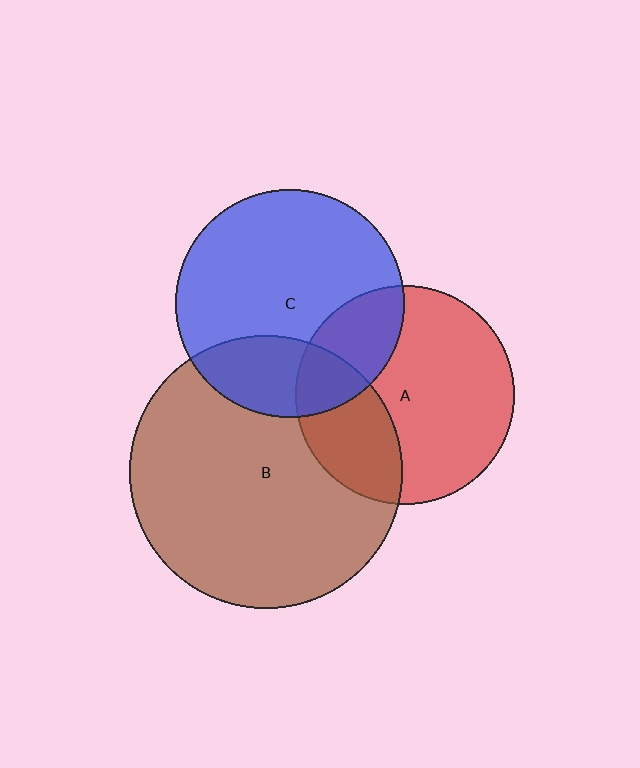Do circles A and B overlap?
Yes.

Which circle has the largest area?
Circle B (brown).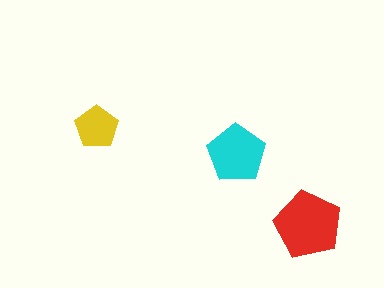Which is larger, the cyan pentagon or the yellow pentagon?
The cyan one.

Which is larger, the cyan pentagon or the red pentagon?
The red one.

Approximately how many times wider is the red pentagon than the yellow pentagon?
About 1.5 times wider.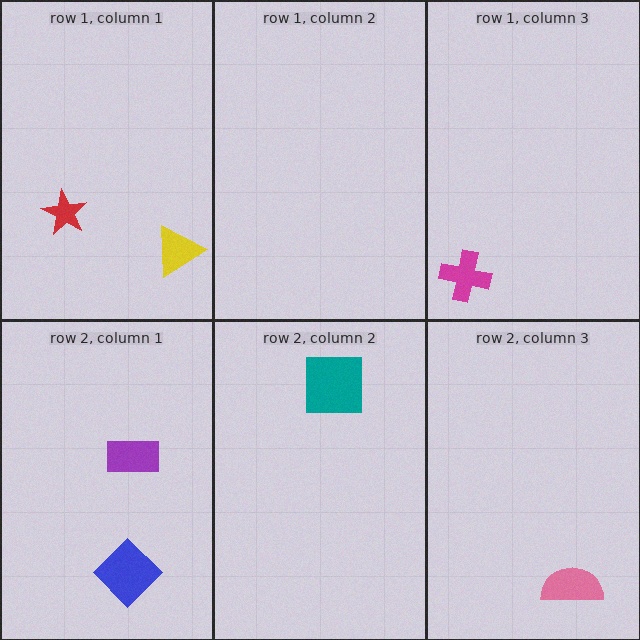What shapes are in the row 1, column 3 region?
The magenta cross.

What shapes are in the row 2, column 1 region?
The blue diamond, the purple rectangle.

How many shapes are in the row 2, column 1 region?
2.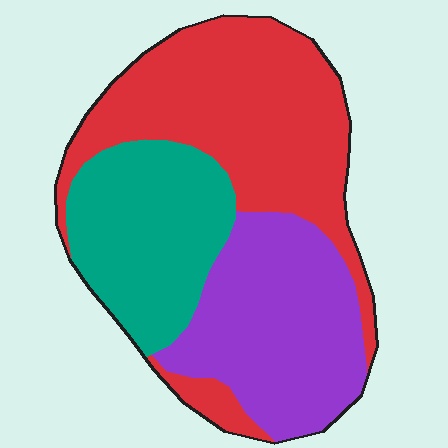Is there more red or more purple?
Red.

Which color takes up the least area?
Teal, at roughly 25%.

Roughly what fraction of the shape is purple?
Purple takes up between a sixth and a third of the shape.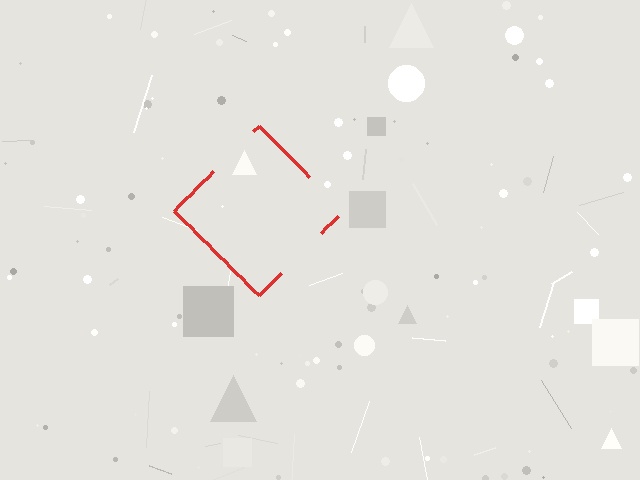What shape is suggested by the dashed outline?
The dashed outline suggests a diamond.